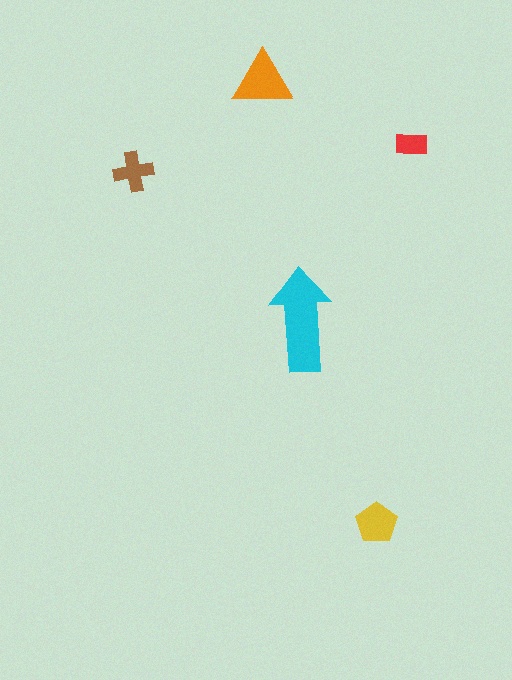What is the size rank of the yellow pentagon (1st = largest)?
3rd.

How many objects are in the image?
There are 5 objects in the image.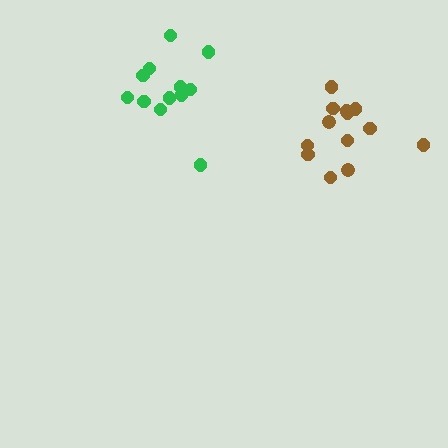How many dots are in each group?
Group 1: 13 dots, Group 2: 12 dots (25 total).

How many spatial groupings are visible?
There are 2 spatial groupings.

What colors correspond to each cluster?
The clusters are colored: brown, green.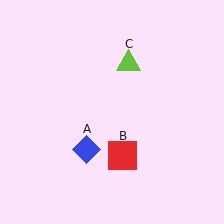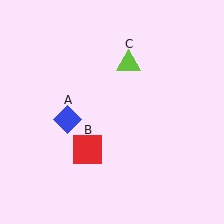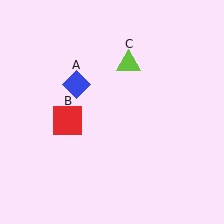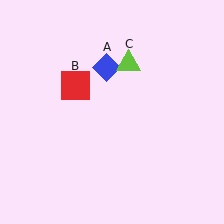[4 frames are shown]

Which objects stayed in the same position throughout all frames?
Lime triangle (object C) remained stationary.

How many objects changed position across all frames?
2 objects changed position: blue diamond (object A), red square (object B).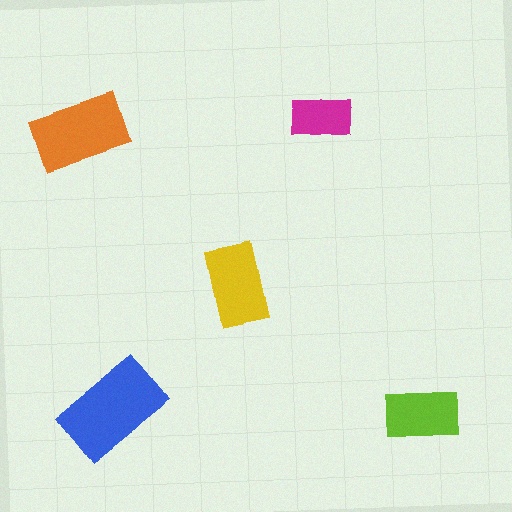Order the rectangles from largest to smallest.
the blue one, the orange one, the yellow one, the lime one, the magenta one.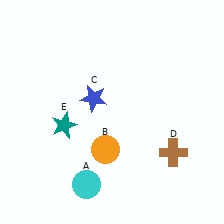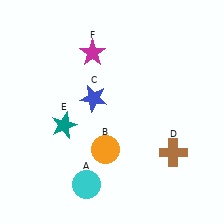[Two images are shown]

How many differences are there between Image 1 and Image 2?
There is 1 difference between the two images.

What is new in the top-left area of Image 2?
A magenta star (F) was added in the top-left area of Image 2.